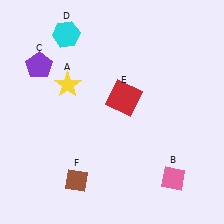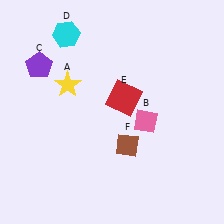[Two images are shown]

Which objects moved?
The objects that moved are: the pink diamond (B), the brown diamond (F).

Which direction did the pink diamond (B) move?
The pink diamond (B) moved up.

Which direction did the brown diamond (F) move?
The brown diamond (F) moved right.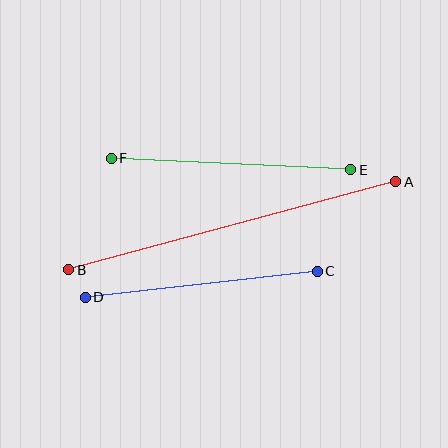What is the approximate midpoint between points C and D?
The midpoint is at approximately (201, 284) pixels.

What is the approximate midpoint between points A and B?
The midpoint is at approximately (232, 226) pixels.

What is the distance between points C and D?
The distance is approximately 233 pixels.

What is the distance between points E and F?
The distance is approximately 240 pixels.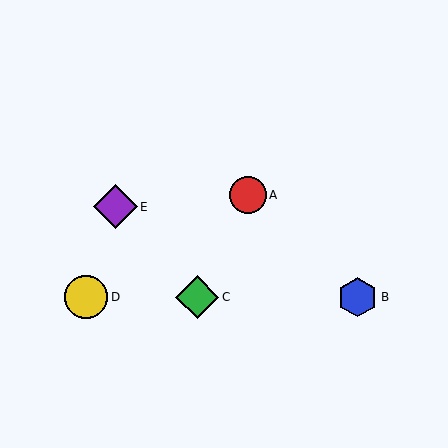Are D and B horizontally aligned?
Yes, both are at y≈297.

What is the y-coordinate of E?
Object E is at y≈207.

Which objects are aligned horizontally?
Objects B, C, D are aligned horizontally.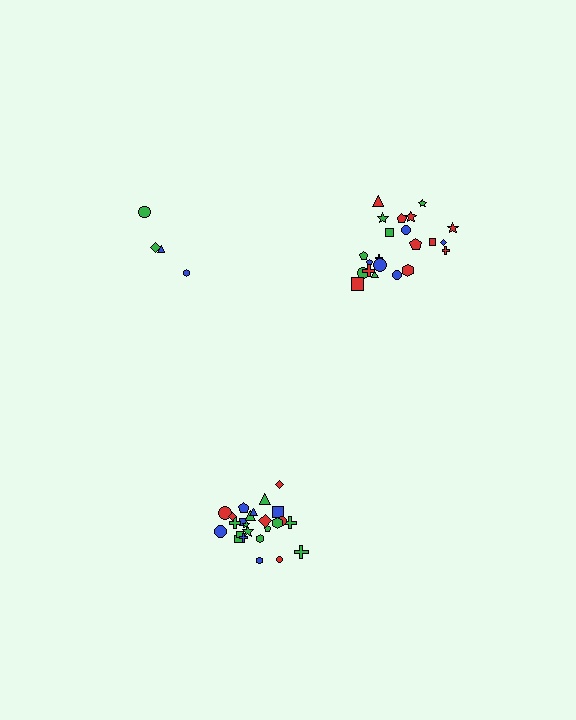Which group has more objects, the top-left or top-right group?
The top-right group.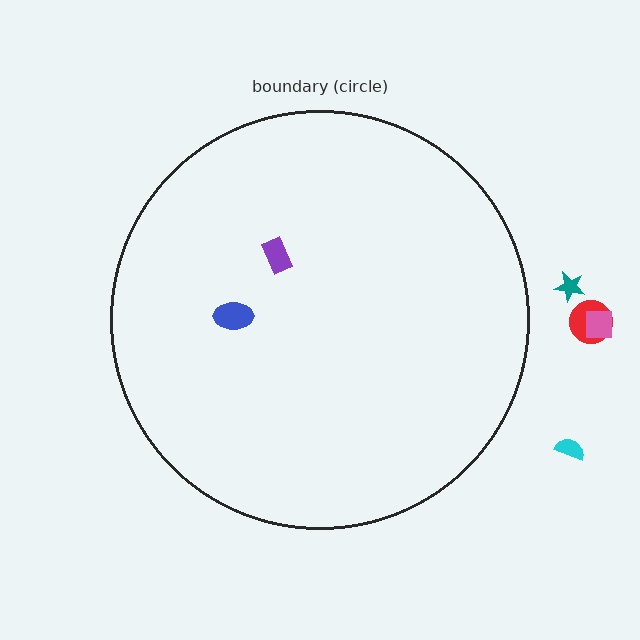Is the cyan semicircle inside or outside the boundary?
Outside.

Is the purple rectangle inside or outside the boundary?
Inside.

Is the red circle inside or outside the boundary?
Outside.